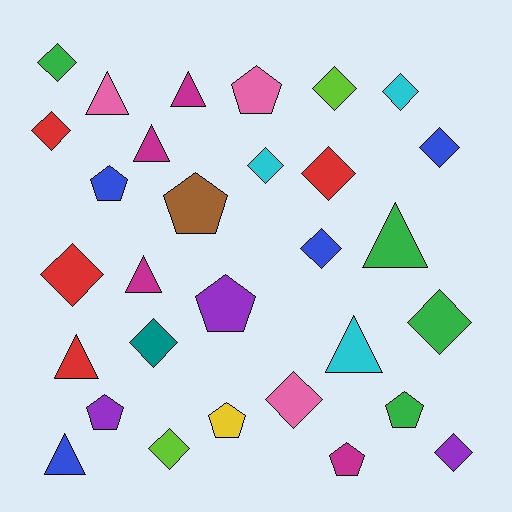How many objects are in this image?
There are 30 objects.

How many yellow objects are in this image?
There is 1 yellow object.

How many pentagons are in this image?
There are 8 pentagons.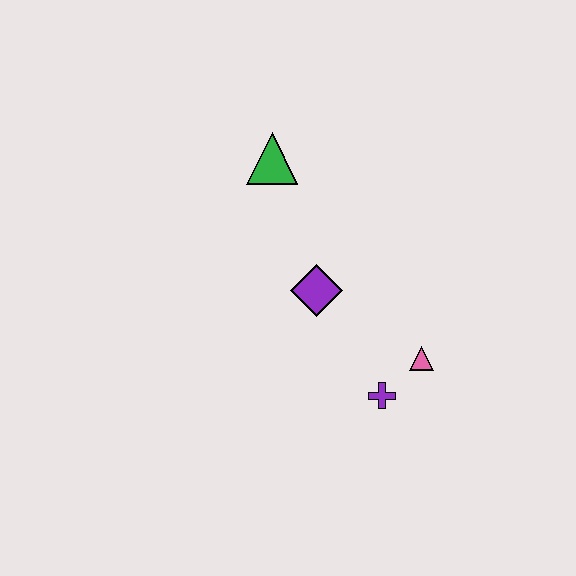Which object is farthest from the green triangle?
The purple cross is farthest from the green triangle.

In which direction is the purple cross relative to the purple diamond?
The purple cross is below the purple diamond.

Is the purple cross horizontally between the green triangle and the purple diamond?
No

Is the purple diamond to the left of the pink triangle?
Yes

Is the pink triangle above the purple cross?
Yes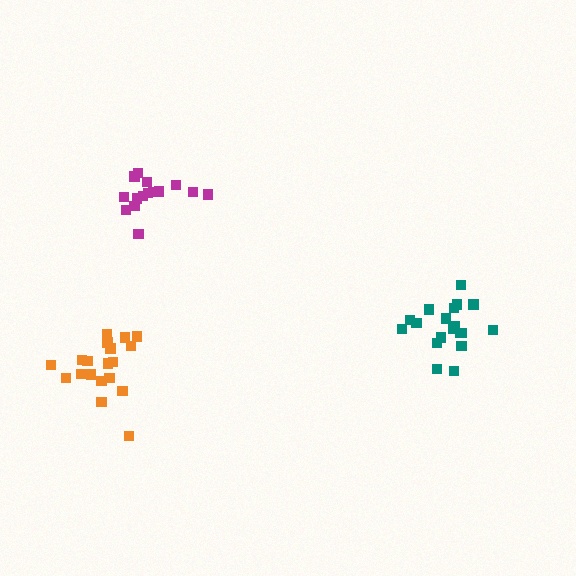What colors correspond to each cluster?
The clusters are colored: magenta, teal, orange.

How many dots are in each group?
Group 1: 15 dots, Group 2: 19 dots, Group 3: 19 dots (53 total).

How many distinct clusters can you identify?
There are 3 distinct clusters.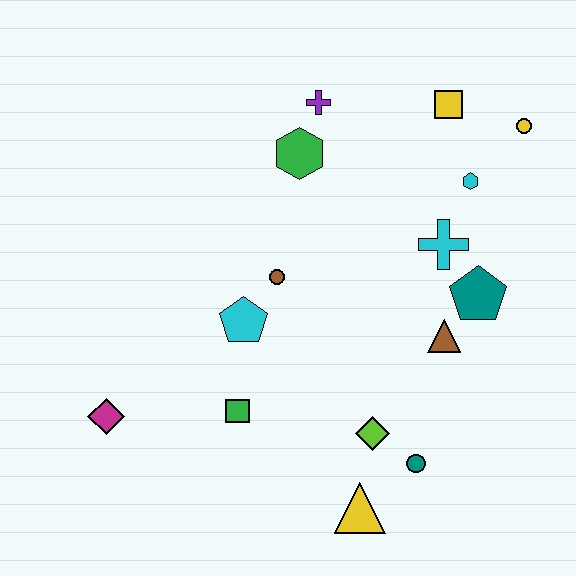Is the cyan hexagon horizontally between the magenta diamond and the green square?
No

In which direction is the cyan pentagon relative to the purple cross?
The cyan pentagon is below the purple cross.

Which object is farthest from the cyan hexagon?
The magenta diamond is farthest from the cyan hexagon.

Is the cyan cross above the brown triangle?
Yes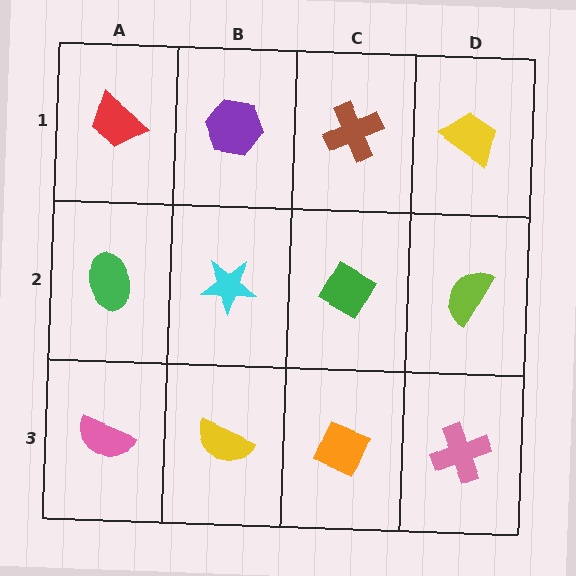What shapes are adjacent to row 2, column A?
A red trapezoid (row 1, column A), a pink semicircle (row 3, column A), a cyan star (row 2, column B).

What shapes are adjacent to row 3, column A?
A green ellipse (row 2, column A), a yellow semicircle (row 3, column B).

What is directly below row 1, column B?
A cyan star.